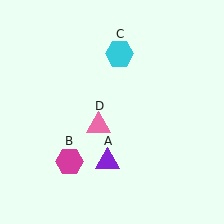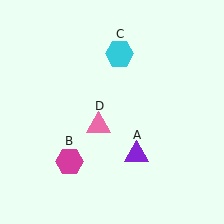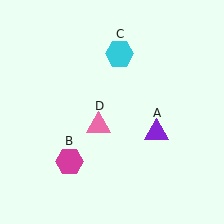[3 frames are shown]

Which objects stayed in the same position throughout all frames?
Magenta hexagon (object B) and cyan hexagon (object C) and pink triangle (object D) remained stationary.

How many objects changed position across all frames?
1 object changed position: purple triangle (object A).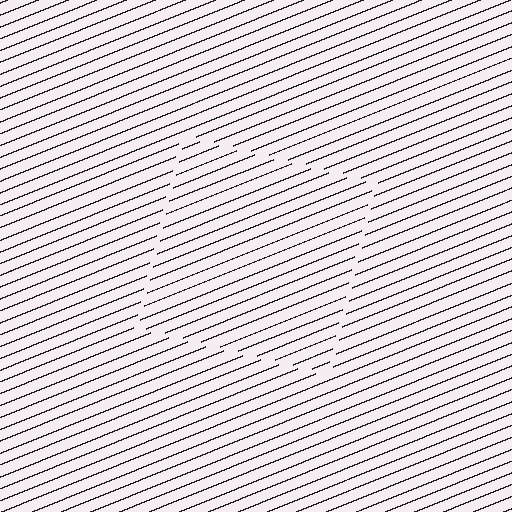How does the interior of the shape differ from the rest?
The interior of the shape contains the same grating, shifted by half a period — the contour is defined by the phase discontinuity where line-ends from the inner and outer gratings abut.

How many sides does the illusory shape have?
4 sides — the line-ends trace a square.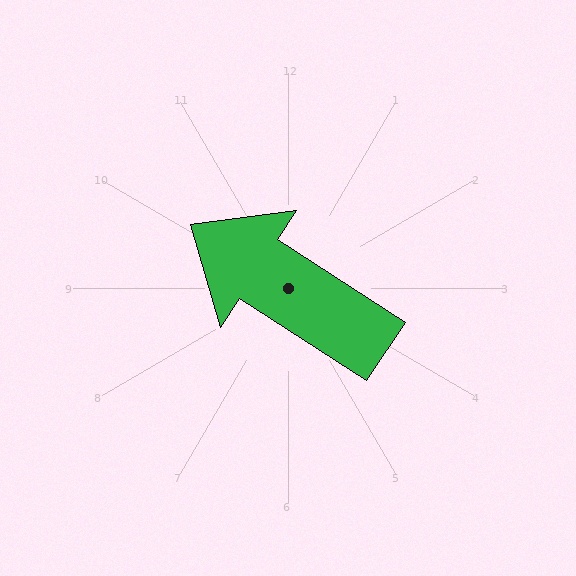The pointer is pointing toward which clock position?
Roughly 10 o'clock.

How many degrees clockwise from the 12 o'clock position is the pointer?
Approximately 303 degrees.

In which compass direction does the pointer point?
Northwest.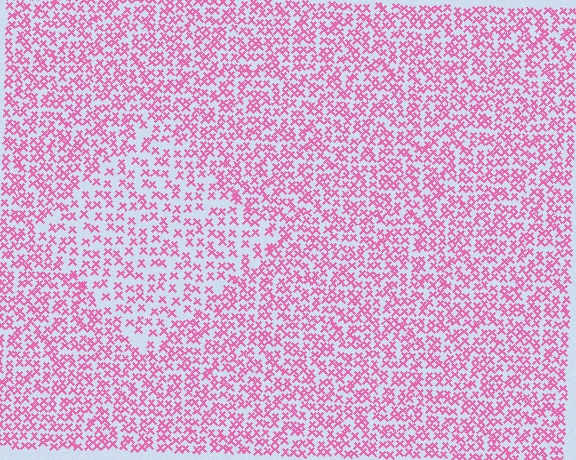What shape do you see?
I see a diamond.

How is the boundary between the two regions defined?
The boundary is defined by a change in element density (approximately 1.6x ratio). All elements are the same color, size, and shape.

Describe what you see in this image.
The image contains small pink elements arranged at two different densities. A diamond-shaped region is visible where the elements are less densely packed than the surrounding area.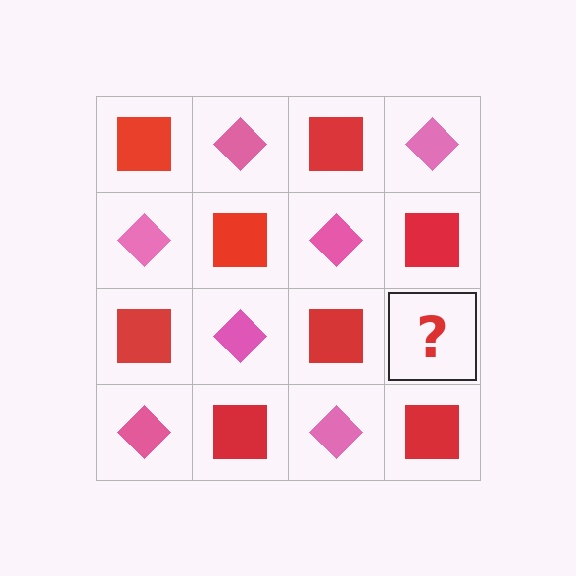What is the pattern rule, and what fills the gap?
The rule is that it alternates red square and pink diamond in a checkerboard pattern. The gap should be filled with a pink diamond.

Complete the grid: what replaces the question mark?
The question mark should be replaced with a pink diamond.